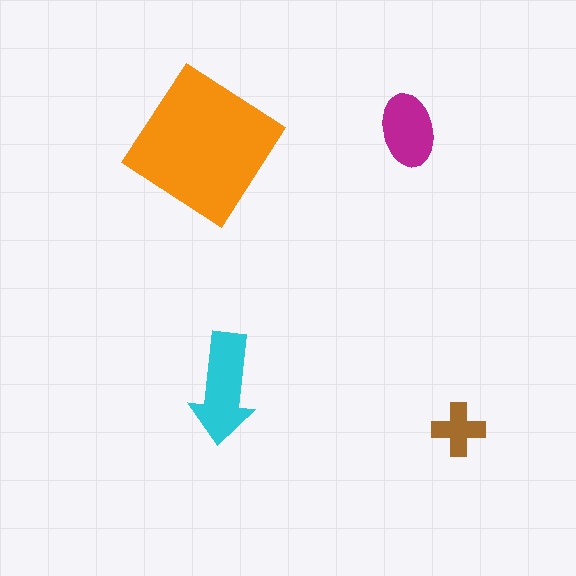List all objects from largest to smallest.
The orange diamond, the cyan arrow, the magenta ellipse, the brown cross.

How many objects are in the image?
There are 4 objects in the image.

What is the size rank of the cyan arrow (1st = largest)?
2nd.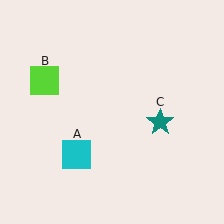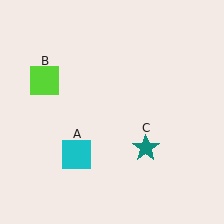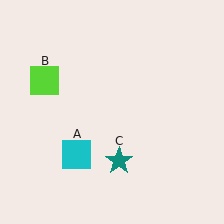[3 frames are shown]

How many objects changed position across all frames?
1 object changed position: teal star (object C).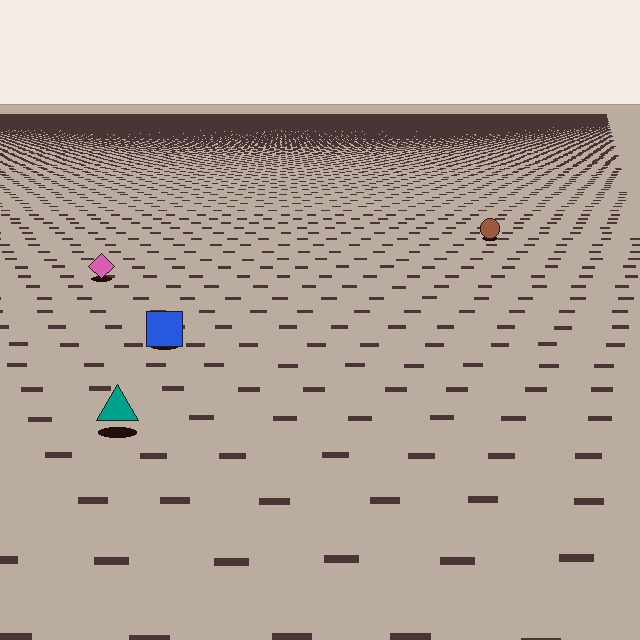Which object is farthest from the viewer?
The brown circle is farthest from the viewer. It appears smaller and the ground texture around it is denser.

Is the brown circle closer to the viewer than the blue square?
No. The blue square is closer — you can tell from the texture gradient: the ground texture is coarser near it.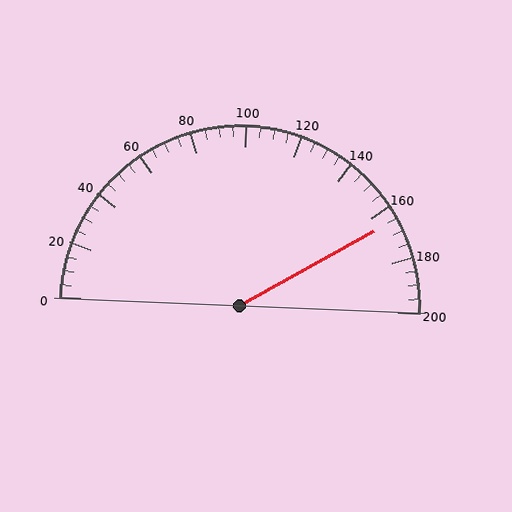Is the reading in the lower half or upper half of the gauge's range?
The reading is in the upper half of the range (0 to 200).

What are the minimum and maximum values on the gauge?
The gauge ranges from 0 to 200.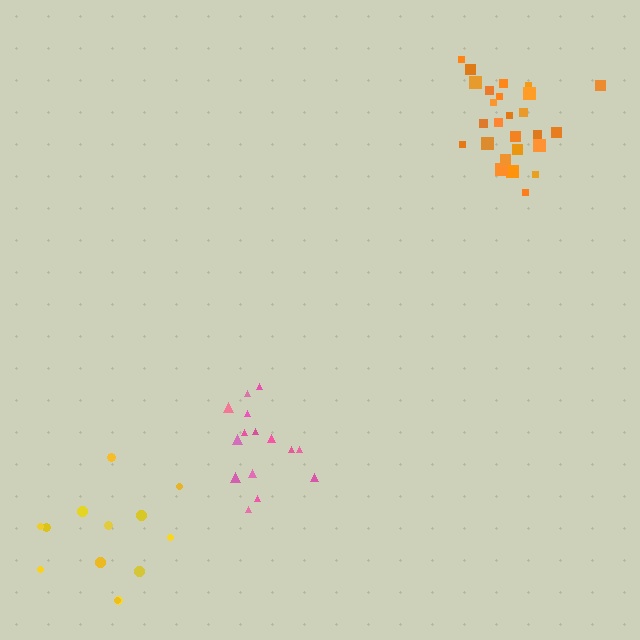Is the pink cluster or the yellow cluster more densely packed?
Pink.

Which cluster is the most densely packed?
Orange.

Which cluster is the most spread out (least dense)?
Yellow.